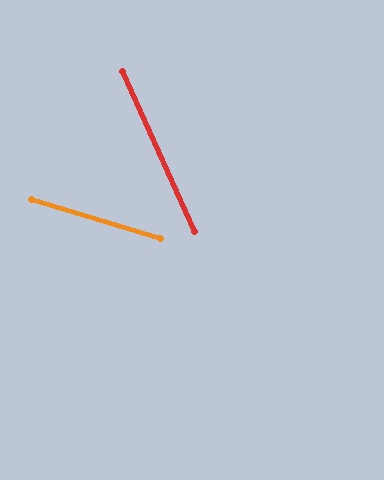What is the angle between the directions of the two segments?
Approximately 49 degrees.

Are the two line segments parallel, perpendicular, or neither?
Neither parallel nor perpendicular — they differ by about 49°.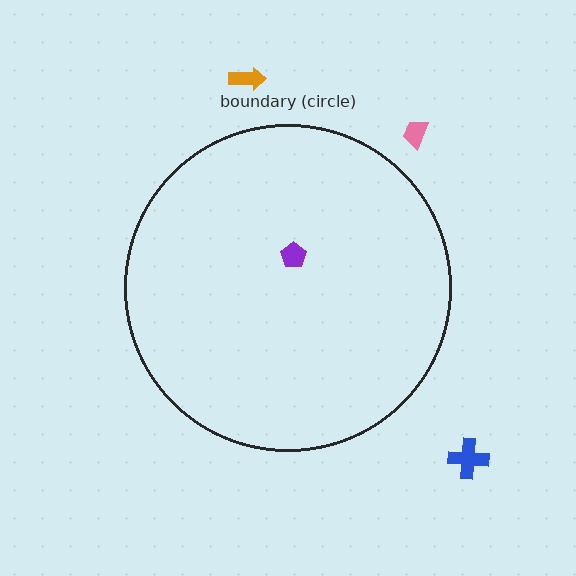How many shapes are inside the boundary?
1 inside, 3 outside.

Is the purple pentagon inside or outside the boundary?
Inside.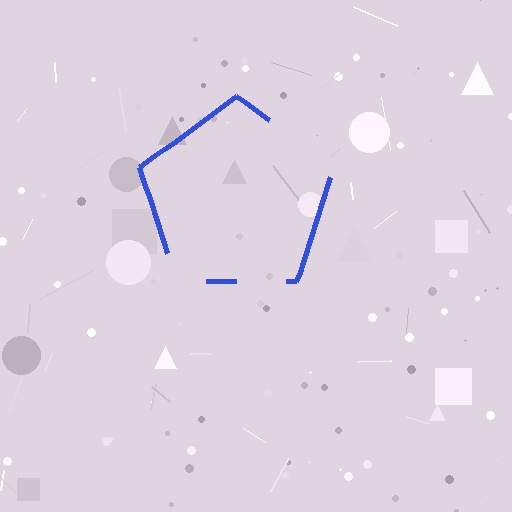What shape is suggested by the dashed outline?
The dashed outline suggests a pentagon.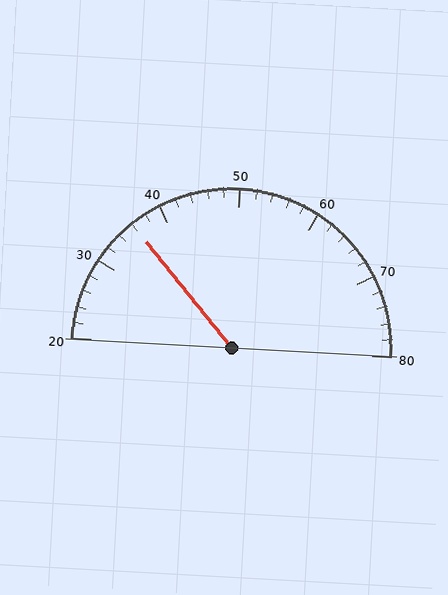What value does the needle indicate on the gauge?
The needle indicates approximately 36.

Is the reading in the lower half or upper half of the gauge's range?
The reading is in the lower half of the range (20 to 80).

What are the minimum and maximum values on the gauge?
The gauge ranges from 20 to 80.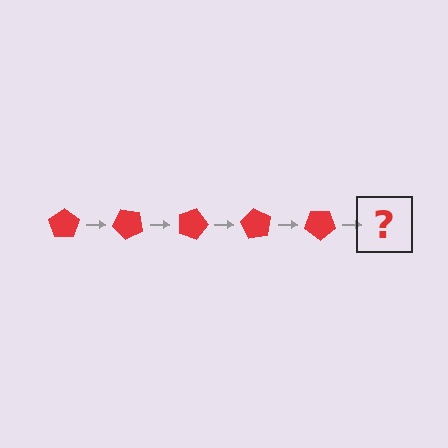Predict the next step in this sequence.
The next step is a red pentagon rotated 225 degrees.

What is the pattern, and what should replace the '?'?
The pattern is that the pentagon rotates 45 degrees each step. The '?' should be a red pentagon rotated 225 degrees.